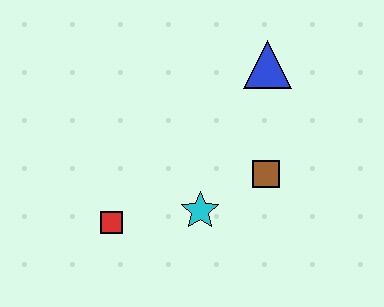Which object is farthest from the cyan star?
The blue triangle is farthest from the cyan star.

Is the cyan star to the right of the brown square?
No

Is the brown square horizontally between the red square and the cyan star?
No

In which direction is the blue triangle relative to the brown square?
The blue triangle is above the brown square.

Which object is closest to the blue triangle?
The brown square is closest to the blue triangle.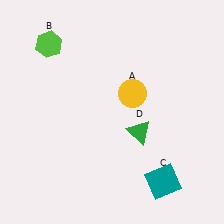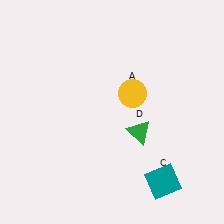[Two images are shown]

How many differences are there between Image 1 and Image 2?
There is 1 difference between the two images.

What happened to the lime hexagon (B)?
The lime hexagon (B) was removed in Image 2. It was in the top-left area of Image 1.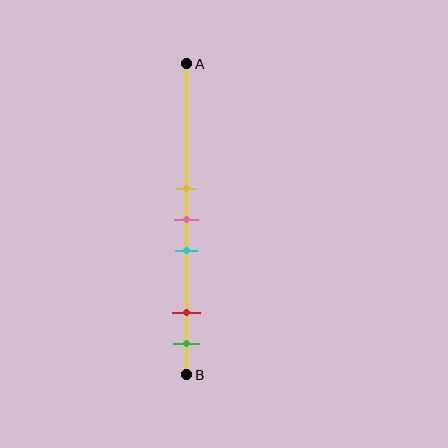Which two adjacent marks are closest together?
The yellow and pink marks are the closest adjacent pair.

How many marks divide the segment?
There are 5 marks dividing the segment.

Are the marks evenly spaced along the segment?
No, the marks are not evenly spaced.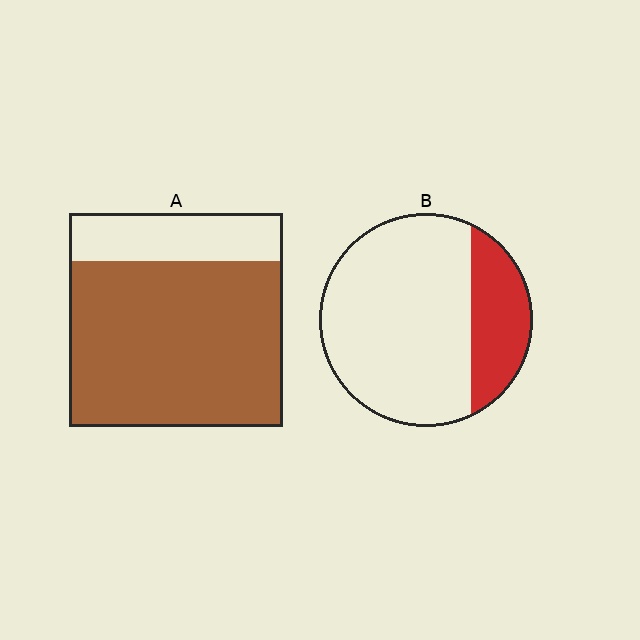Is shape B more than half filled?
No.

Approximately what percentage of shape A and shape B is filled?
A is approximately 80% and B is approximately 25%.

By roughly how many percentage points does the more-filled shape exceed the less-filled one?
By roughly 55 percentage points (A over B).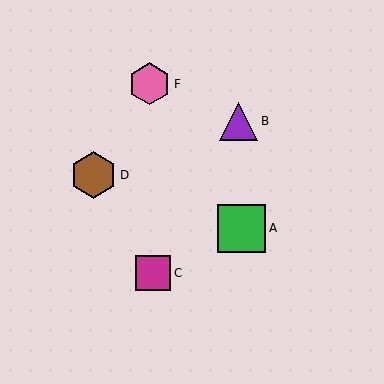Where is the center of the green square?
The center of the green square is at (241, 228).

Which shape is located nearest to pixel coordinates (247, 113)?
The purple triangle (labeled B) at (239, 121) is nearest to that location.